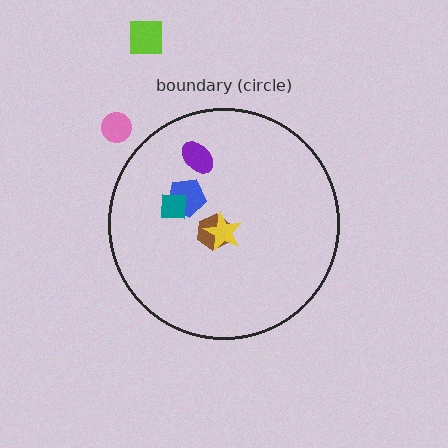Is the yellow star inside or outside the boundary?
Inside.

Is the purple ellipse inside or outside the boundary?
Inside.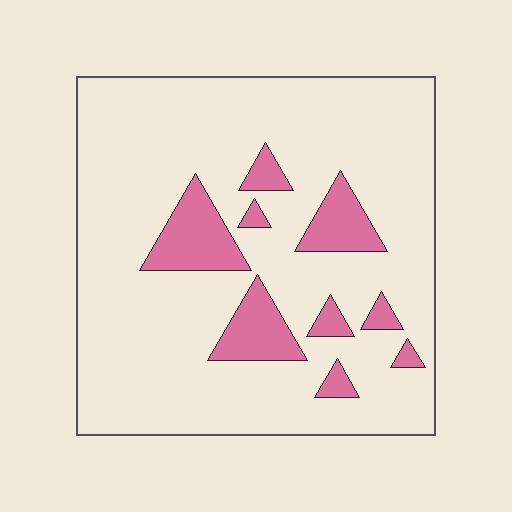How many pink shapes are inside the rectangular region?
9.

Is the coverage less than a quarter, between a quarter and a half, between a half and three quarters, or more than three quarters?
Less than a quarter.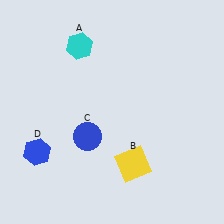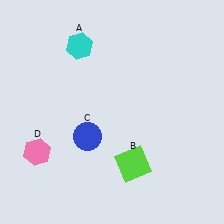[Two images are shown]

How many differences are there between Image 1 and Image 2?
There are 2 differences between the two images.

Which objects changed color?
B changed from yellow to lime. D changed from blue to pink.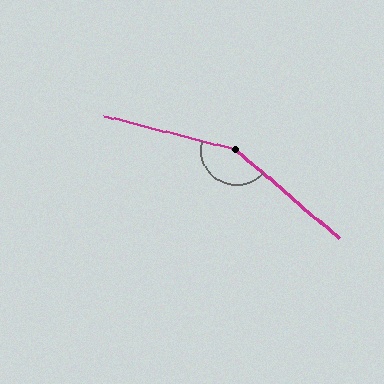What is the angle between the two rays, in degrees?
Approximately 154 degrees.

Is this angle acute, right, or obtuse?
It is obtuse.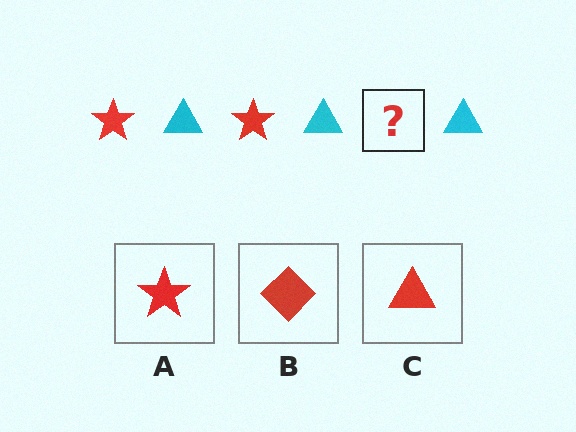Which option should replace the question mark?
Option A.